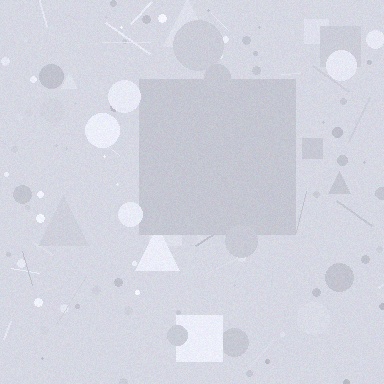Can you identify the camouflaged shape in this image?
The camouflaged shape is a square.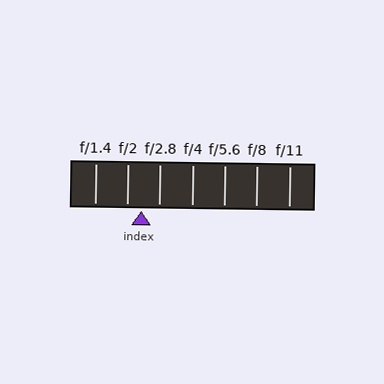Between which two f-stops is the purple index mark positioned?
The index mark is between f/2 and f/2.8.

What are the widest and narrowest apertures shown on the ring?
The widest aperture shown is f/1.4 and the narrowest is f/11.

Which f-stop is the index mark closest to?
The index mark is closest to f/2.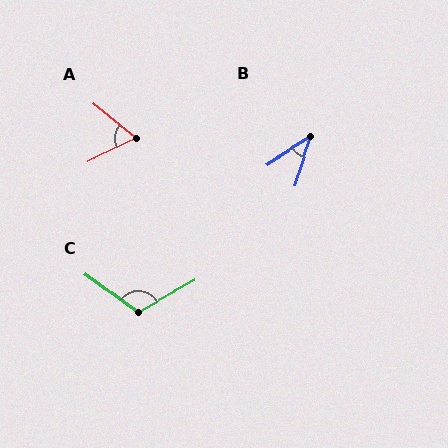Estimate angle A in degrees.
Approximately 65 degrees.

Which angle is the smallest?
B, at approximately 40 degrees.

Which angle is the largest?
C, at approximately 115 degrees.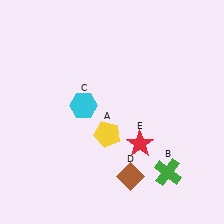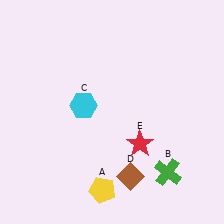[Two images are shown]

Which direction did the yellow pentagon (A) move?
The yellow pentagon (A) moved down.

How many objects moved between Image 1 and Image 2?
1 object moved between the two images.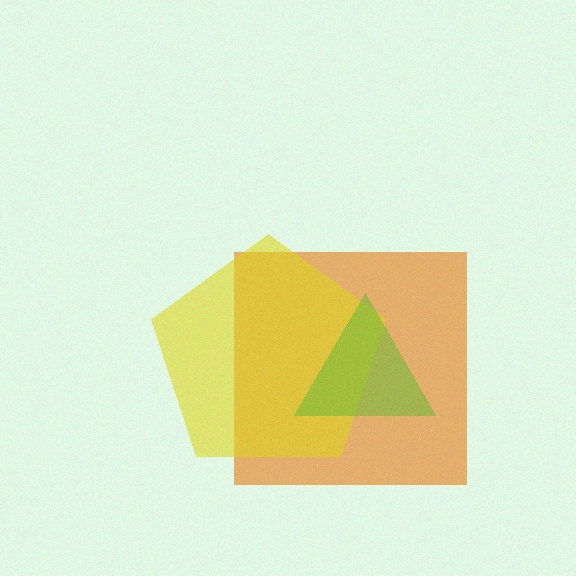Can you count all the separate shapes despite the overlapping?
Yes, there are 3 separate shapes.